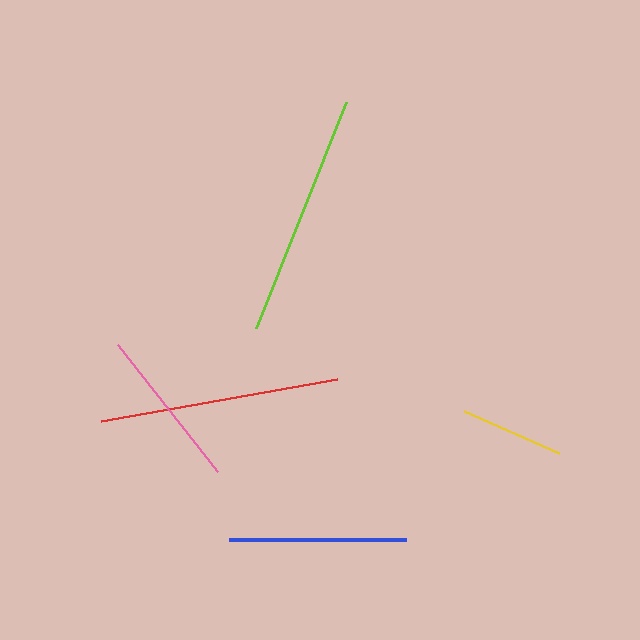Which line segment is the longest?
The lime line is the longest at approximately 243 pixels.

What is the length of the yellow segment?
The yellow segment is approximately 104 pixels long.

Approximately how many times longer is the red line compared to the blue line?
The red line is approximately 1.4 times the length of the blue line.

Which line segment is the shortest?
The yellow line is the shortest at approximately 104 pixels.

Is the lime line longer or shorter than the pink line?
The lime line is longer than the pink line.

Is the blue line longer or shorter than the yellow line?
The blue line is longer than the yellow line.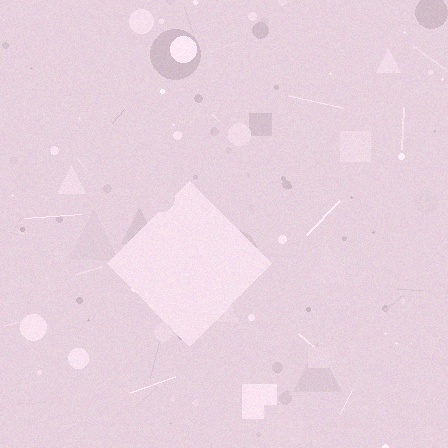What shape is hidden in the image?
A diamond is hidden in the image.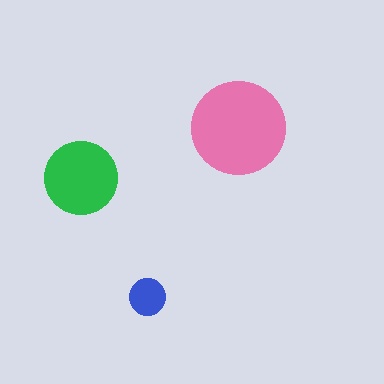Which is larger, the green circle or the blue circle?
The green one.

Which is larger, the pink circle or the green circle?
The pink one.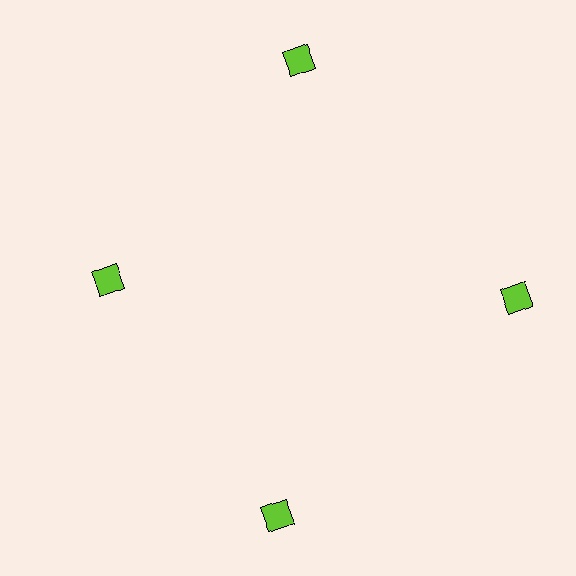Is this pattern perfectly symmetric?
No. The 4 lime squares are arranged in a ring, but one element near the 9 o'clock position is pulled inward toward the center, breaking the 4-fold rotational symmetry.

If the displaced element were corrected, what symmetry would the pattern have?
It would have 4-fold rotational symmetry — the pattern would map onto itself every 90 degrees.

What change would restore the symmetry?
The symmetry would be restored by moving it outward, back onto the ring so that all 4 squares sit at equal angles and equal distance from the center.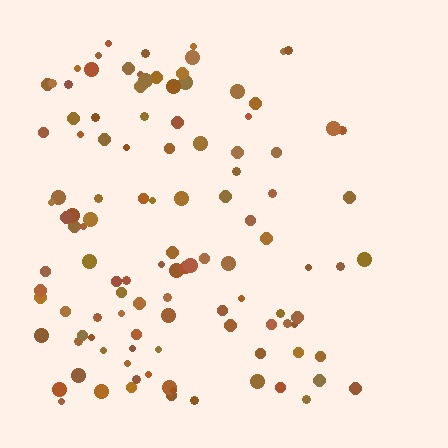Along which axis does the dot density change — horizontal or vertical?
Horizontal.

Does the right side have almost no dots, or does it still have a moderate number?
Still a moderate number, just noticeably fewer than the left.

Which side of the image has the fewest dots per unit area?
The right.